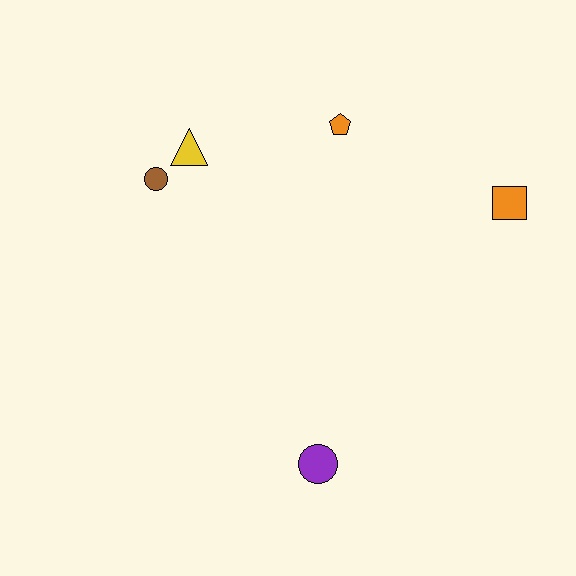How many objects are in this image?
There are 5 objects.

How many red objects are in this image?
There are no red objects.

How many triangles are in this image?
There is 1 triangle.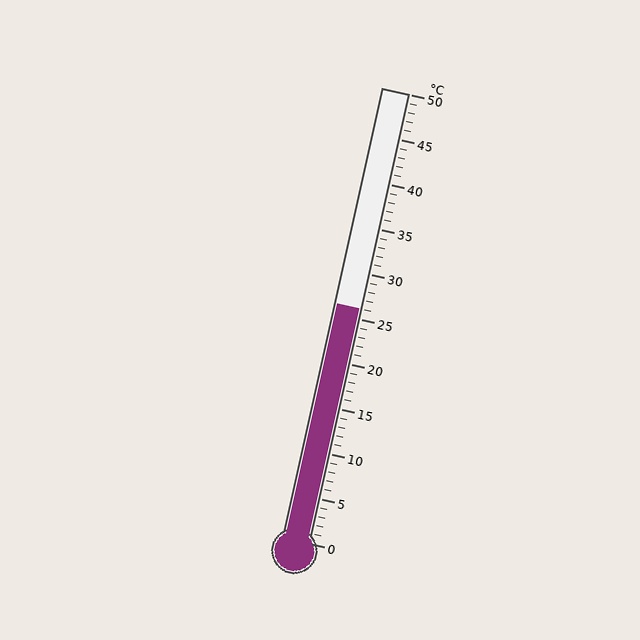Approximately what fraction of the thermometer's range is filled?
The thermometer is filled to approximately 50% of its range.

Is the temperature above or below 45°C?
The temperature is below 45°C.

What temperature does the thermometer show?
The thermometer shows approximately 26°C.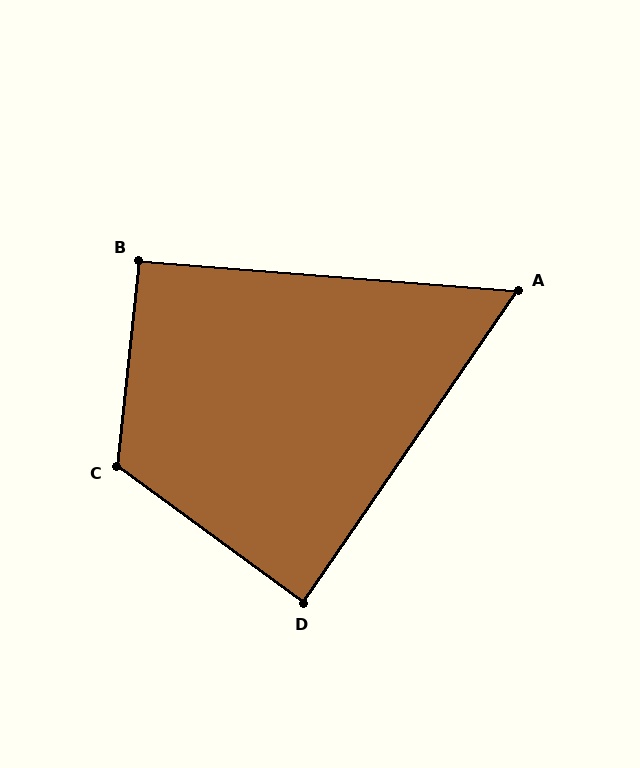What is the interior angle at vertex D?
Approximately 88 degrees (approximately right).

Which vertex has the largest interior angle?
C, at approximately 120 degrees.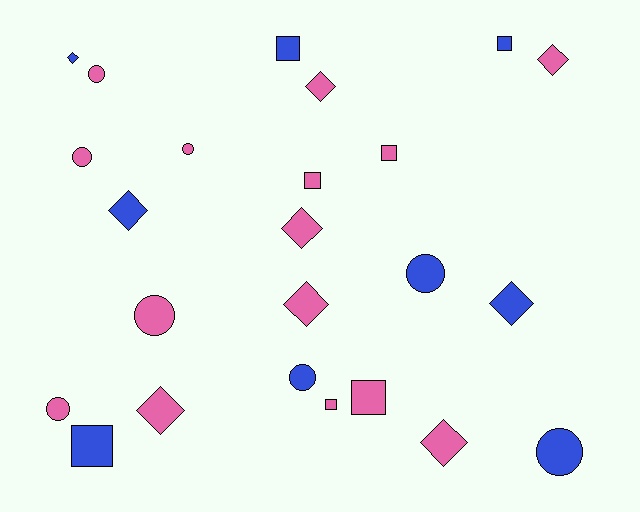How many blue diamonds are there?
There are 3 blue diamonds.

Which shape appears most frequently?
Diamond, with 9 objects.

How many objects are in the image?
There are 24 objects.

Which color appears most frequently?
Pink, with 15 objects.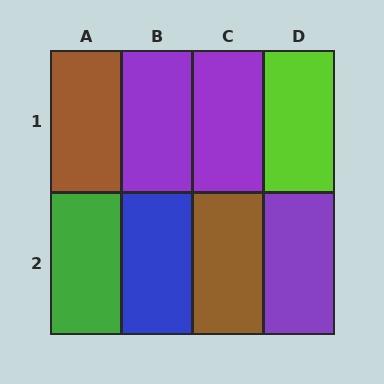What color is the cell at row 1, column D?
Lime.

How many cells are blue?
1 cell is blue.